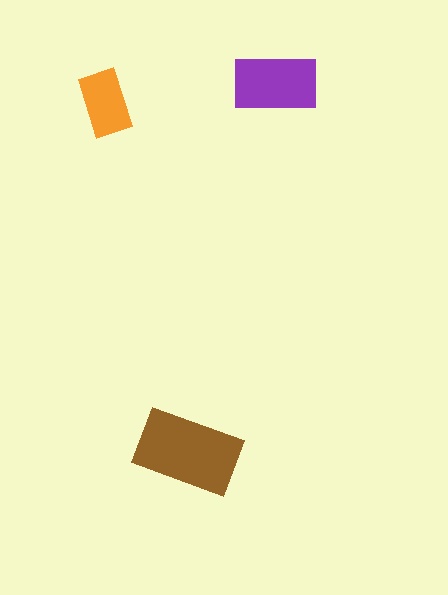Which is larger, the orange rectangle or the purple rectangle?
The purple one.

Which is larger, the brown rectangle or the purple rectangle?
The brown one.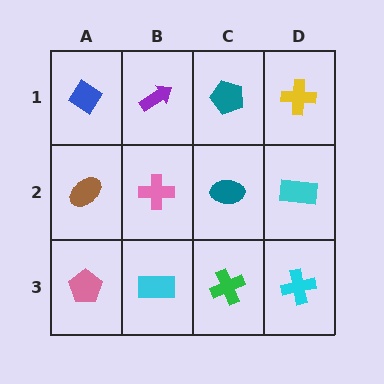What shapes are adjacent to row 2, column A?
A blue diamond (row 1, column A), a pink pentagon (row 3, column A), a pink cross (row 2, column B).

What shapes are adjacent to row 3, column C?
A teal ellipse (row 2, column C), a cyan rectangle (row 3, column B), a cyan cross (row 3, column D).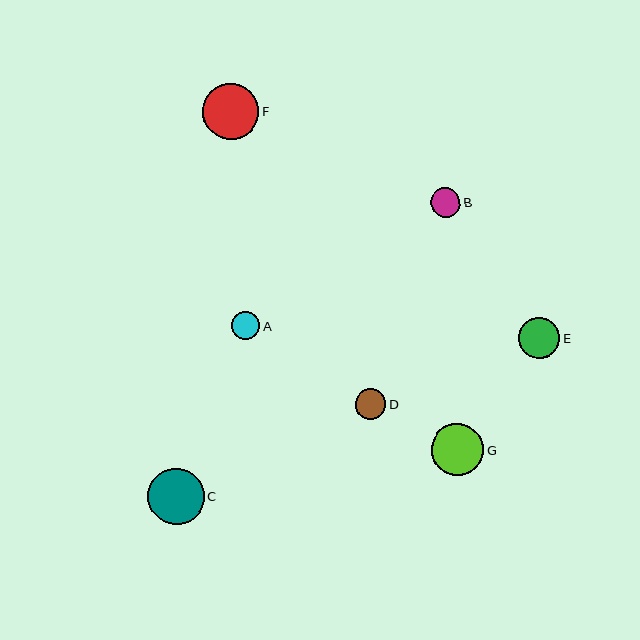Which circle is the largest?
Circle C is the largest with a size of approximately 57 pixels.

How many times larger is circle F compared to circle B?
Circle F is approximately 1.9 times the size of circle B.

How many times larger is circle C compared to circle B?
Circle C is approximately 1.9 times the size of circle B.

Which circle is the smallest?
Circle A is the smallest with a size of approximately 28 pixels.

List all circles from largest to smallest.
From largest to smallest: C, F, G, E, D, B, A.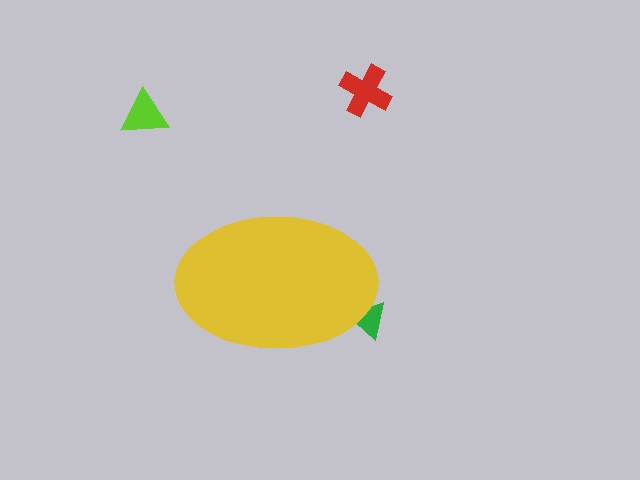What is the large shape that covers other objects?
A yellow ellipse.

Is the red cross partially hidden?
No, the red cross is fully visible.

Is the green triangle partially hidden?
Yes, the green triangle is partially hidden behind the yellow ellipse.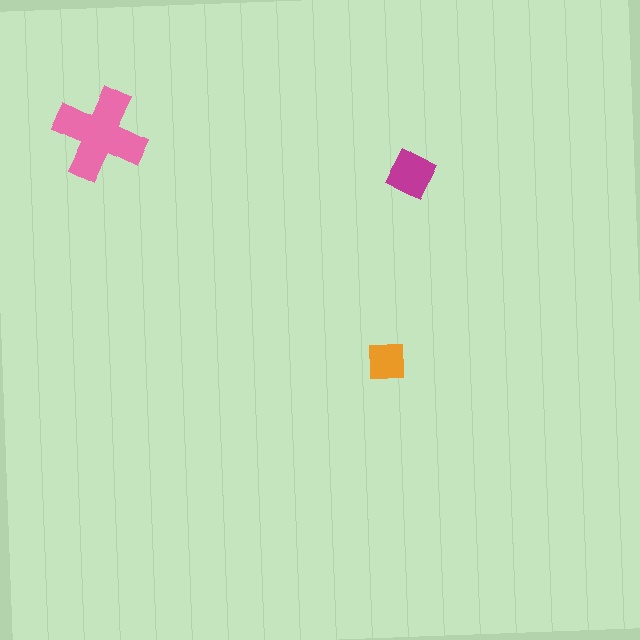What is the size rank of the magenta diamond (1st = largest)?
2nd.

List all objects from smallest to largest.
The orange square, the magenta diamond, the pink cross.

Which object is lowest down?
The orange square is bottommost.